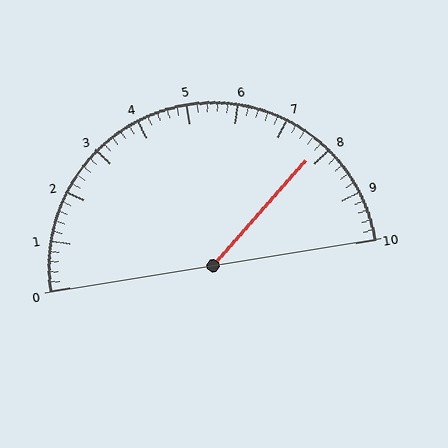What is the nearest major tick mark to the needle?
The nearest major tick mark is 8.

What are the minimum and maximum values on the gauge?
The gauge ranges from 0 to 10.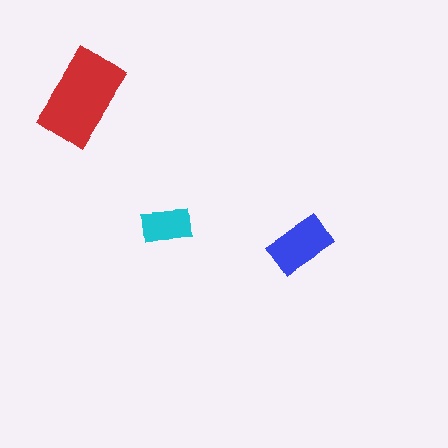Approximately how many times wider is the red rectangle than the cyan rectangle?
About 2 times wider.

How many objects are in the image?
There are 3 objects in the image.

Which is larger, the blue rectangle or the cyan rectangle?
The blue one.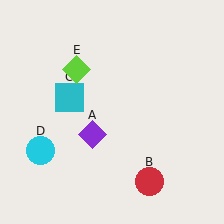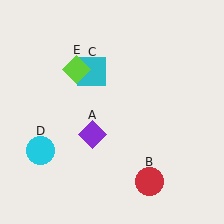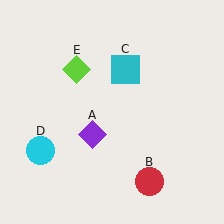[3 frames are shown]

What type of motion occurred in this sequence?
The cyan square (object C) rotated clockwise around the center of the scene.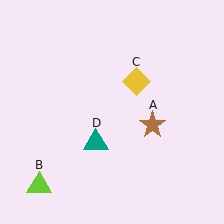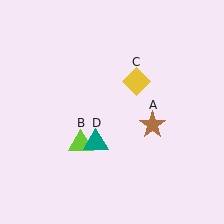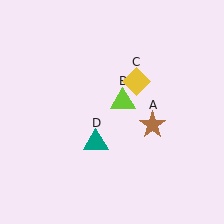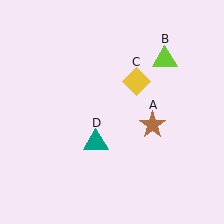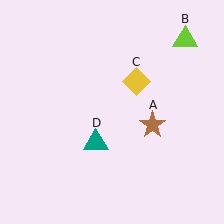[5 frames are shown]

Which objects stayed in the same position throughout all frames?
Brown star (object A) and yellow diamond (object C) and teal triangle (object D) remained stationary.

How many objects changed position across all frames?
1 object changed position: lime triangle (object B).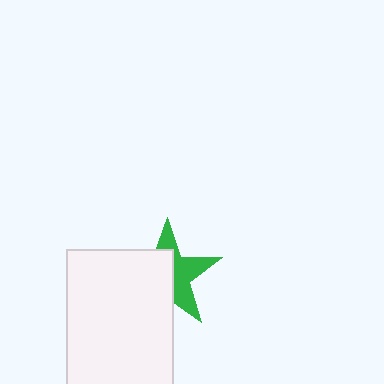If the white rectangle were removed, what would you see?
You would see the complete green star.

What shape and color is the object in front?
The object in front is a white rectangle.